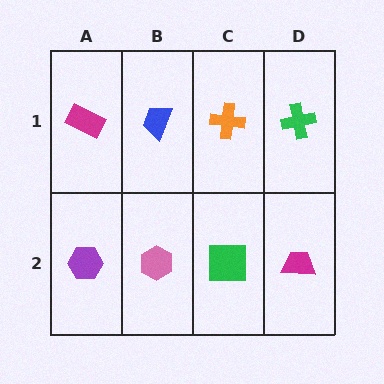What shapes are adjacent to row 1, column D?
A magenta trapezoid (row 2, column D), an orange cross (row 1, column C).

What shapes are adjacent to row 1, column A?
A purple hexagon (row 2, column A), a blue trapezoid (row 1, column B).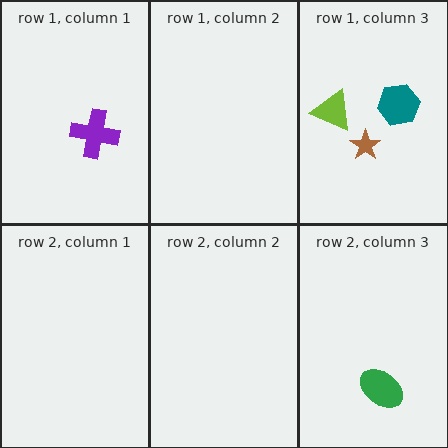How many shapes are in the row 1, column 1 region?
1.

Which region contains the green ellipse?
The row 2, column 3 region.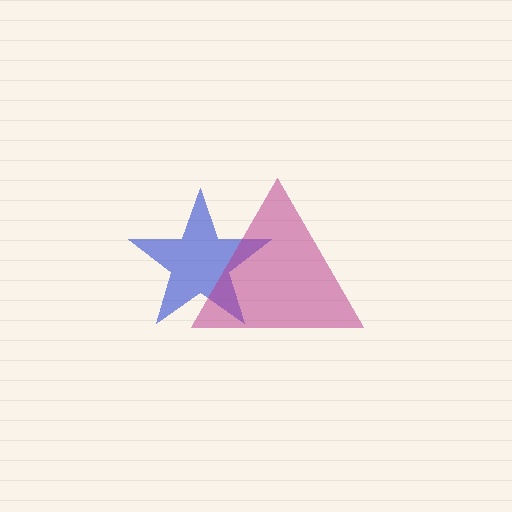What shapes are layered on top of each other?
The layered shapes are: a blue star, a magenta triangle.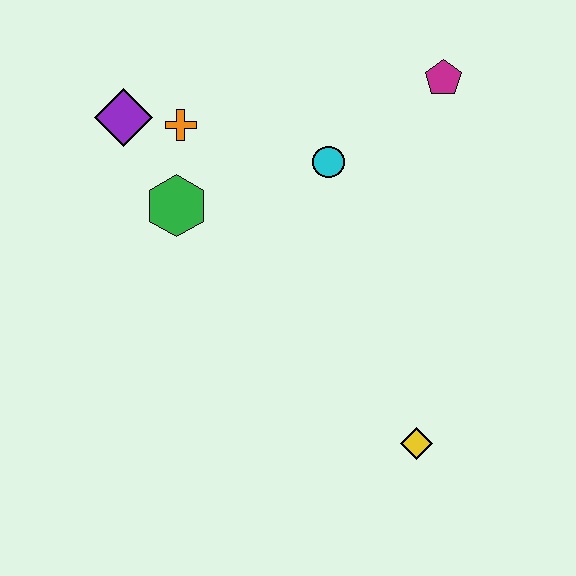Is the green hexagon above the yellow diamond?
Yes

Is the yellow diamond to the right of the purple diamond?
Yes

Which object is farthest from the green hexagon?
The yellow diamond is farthest from the green hexagon.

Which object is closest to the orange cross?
The purple diamond is closest to the orange cross.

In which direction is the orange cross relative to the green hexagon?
The orange cross is above the green hexagon.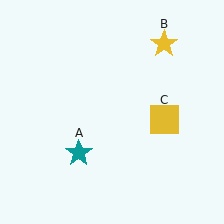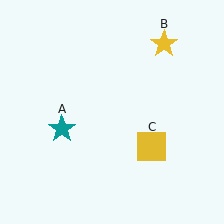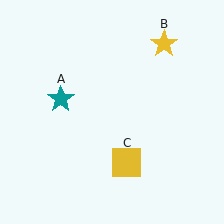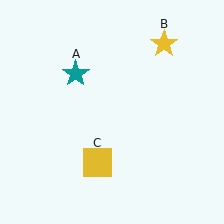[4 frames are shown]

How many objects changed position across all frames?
2 objects changed position: teal star (object A), yellow square (object C).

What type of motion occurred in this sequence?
The teal star (object A), yellow square (object C) rotated clockwise around the center of the scene.